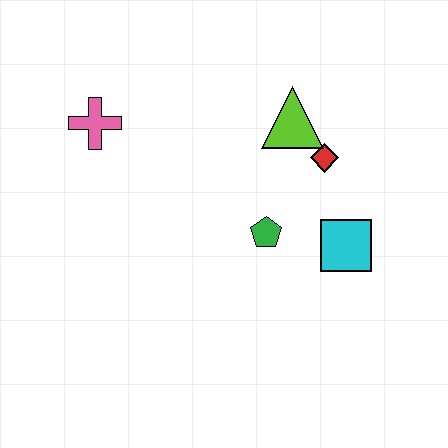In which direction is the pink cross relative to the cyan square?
The pink cross is to the left of the cyan square.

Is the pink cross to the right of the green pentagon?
No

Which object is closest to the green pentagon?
The cyan square is closest to the green pentagon.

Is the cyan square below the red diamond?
Yes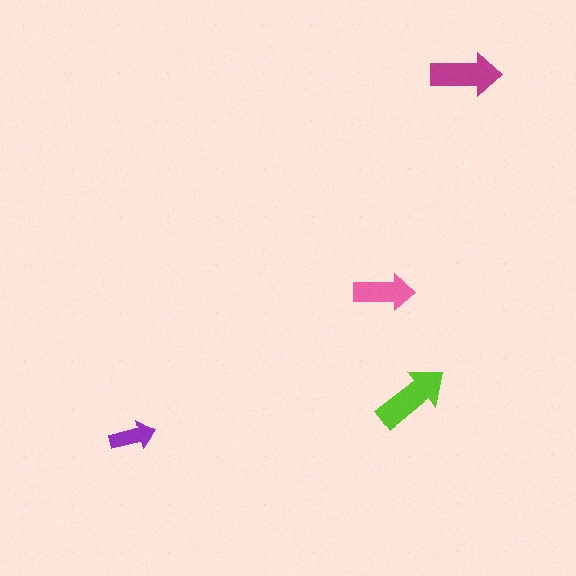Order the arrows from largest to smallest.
the lime one, the magenta one, the pink one, the purple one.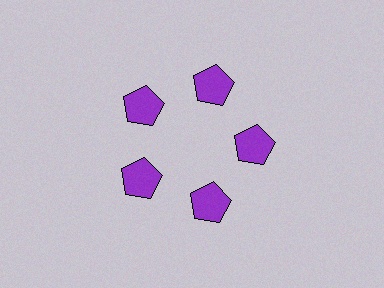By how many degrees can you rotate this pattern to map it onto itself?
The pattern maps onto itself every 72 degrees of rotation.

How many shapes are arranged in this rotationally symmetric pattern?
There are 5 shapes, arranged in 5 groups of 1.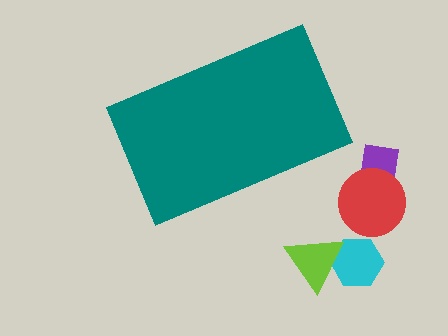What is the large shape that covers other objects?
A teal rectangle.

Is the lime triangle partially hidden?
No, the lime triangle is fully visible.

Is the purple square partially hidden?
No, the purple square is fully visible.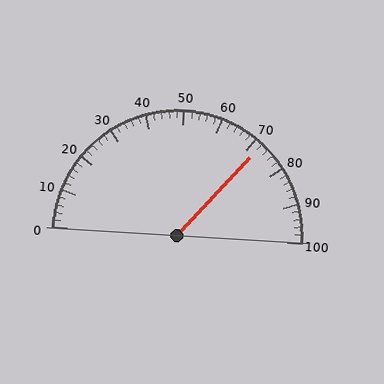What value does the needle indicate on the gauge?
The needle indicates approximately 72.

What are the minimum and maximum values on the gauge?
The gauge ranges from 0 to 100.